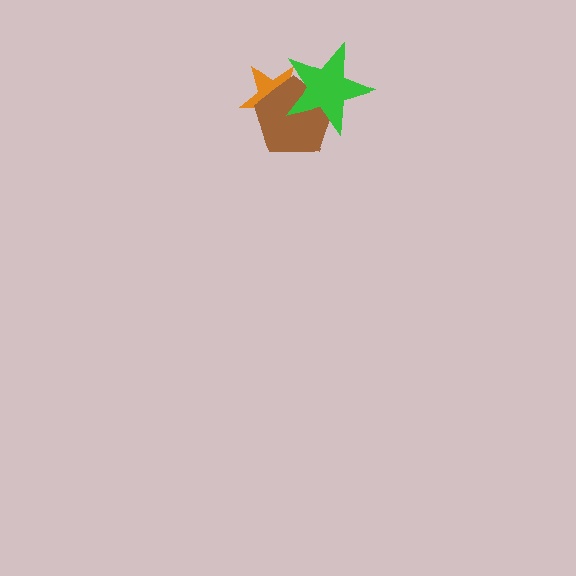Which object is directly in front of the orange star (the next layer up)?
The brown pentagon is directly in front of the orange star.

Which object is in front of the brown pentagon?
The green star is in front of the brown pentagon.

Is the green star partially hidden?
No, no other shape covers it.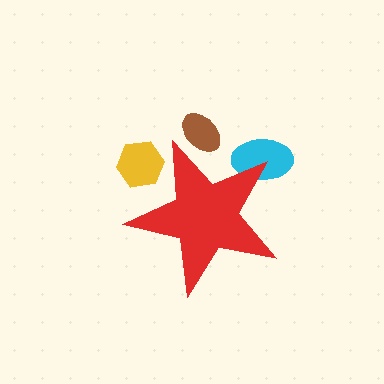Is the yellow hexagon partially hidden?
Yes, the yellow hexagon is partially hidden behind the red star.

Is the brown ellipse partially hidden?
Yes, the brown ellipse is partially hidden behind the red star.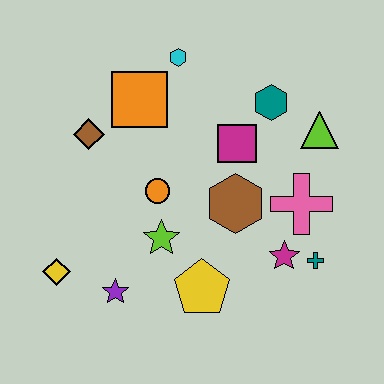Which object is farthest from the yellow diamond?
The lime triangle is farthest from the yellow diamond.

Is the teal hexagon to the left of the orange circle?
No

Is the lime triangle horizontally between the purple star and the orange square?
No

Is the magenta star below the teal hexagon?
Yes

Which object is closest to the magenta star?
The teal cross is closest to the magenta star.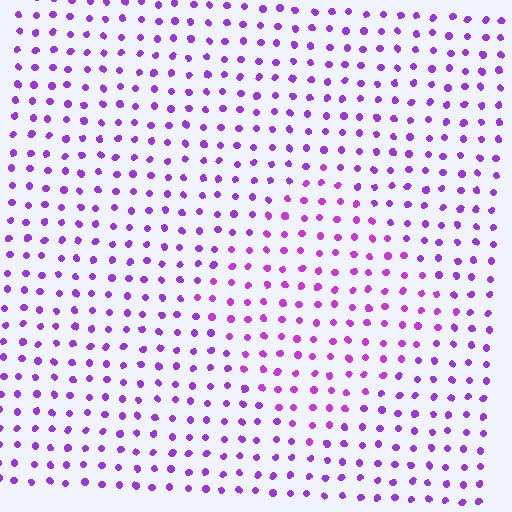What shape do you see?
I see a diamond.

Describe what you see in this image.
The image is filled with small purple elements in a uniform arrangement. A diamond-shaped region is visible where the elements are tinted to a slightly different hue, forming a subtle color boundary.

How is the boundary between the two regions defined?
The boundary is defined purely by a slight shift in hue (about 18 degrees). Spacing, size, and orientation are identical on both sides.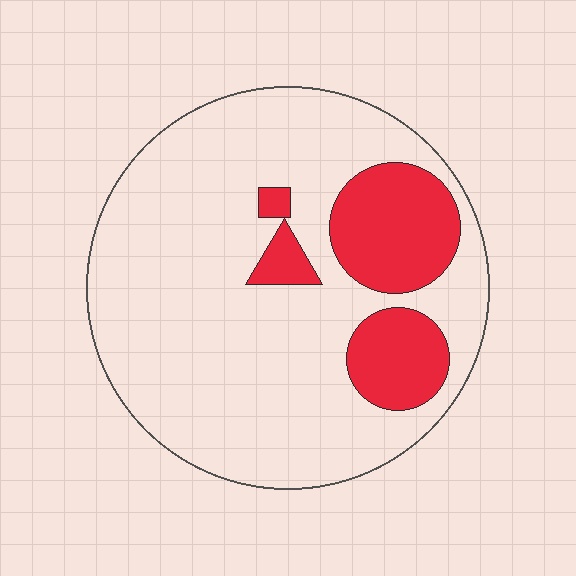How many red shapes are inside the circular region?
4.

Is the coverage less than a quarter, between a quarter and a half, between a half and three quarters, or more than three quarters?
Less than a quarter.